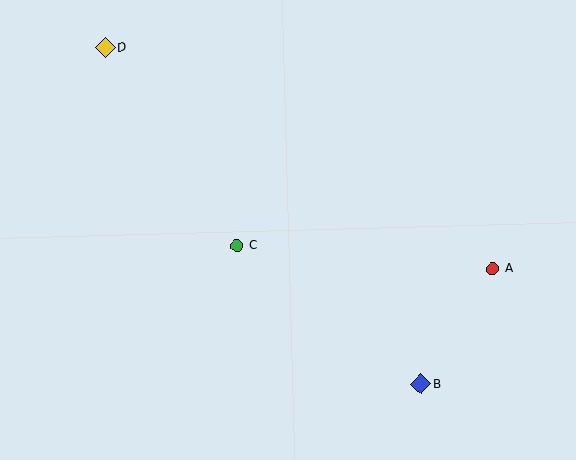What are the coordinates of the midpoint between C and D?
The midpoint between C and D is at (171, 147).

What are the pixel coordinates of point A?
Point A is at (493, 269).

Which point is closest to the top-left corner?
Point D is closest to the top-left corner.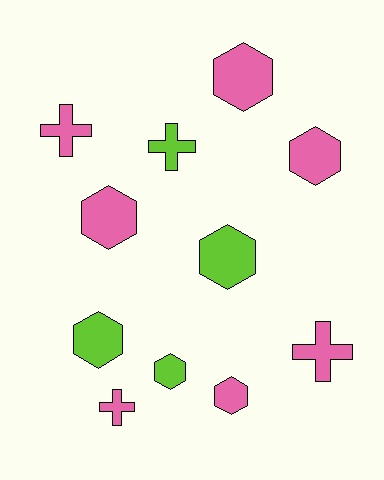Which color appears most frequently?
Pink, with 7 objects.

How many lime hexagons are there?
There are 3 lime hexagons.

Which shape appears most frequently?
Hexagon, with 7 objects.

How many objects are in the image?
There are 11 objects.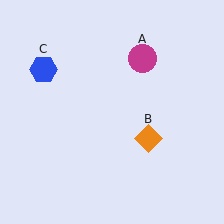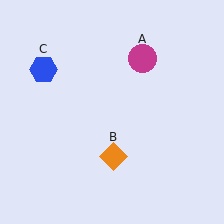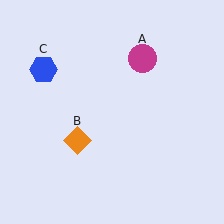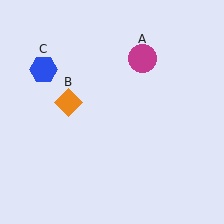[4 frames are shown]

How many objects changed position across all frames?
1 object changed position: orange diamond (object B).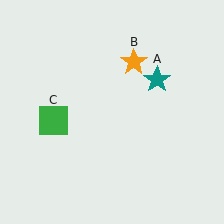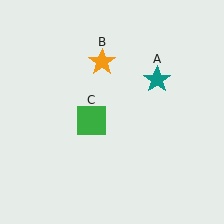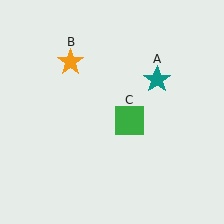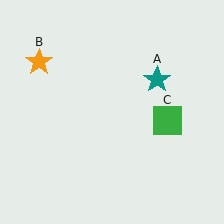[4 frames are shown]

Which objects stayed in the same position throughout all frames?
Teal star (object A) remained stationary.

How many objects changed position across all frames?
2 objects changed position: orange star (object B), green square (object C).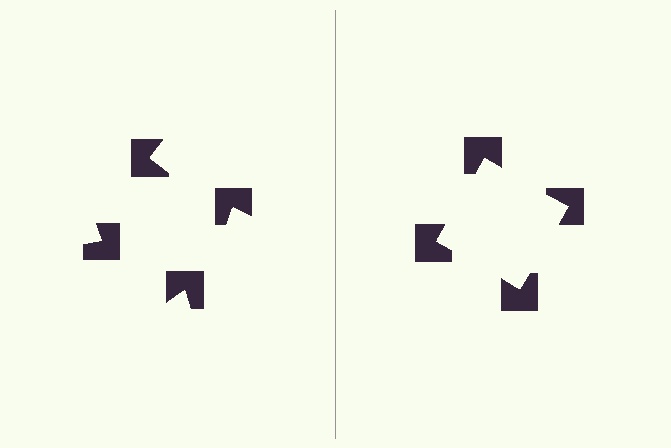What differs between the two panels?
The notched squares are positioned identically on both sides; only the wedge orientations differ. On the right they align to a square; on the left they are misaligned.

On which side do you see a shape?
An illusory square appears on the right side. On the left side the wedge cuts are rotated, so no coherent shape forms.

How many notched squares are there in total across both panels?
8 — 4 on each side.